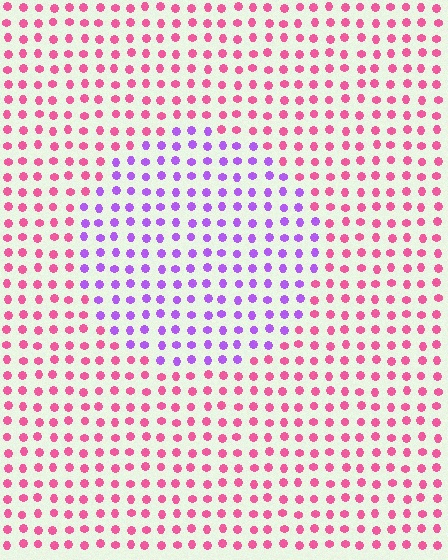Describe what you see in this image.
The image is filled with small pink elements in a uniform arrangement. A circle-shaped region is visible where the elements are tinted to a slightly different hue, forming a subtle color boundary.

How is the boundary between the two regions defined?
The boundary is defined purely by a slight shift in hue (about 57 degrees). Spacing, size, and orientation are identical on both sides.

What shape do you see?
I see a circle.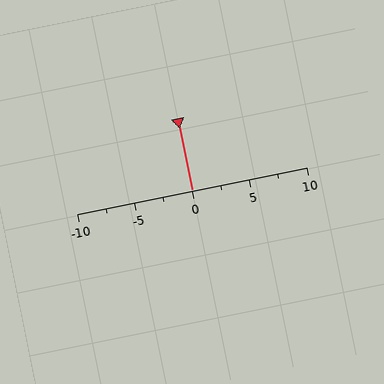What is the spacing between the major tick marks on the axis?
The major ticks are spaced 5 apart.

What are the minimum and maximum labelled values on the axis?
The axis runs from -10 to 10.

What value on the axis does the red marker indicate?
The marker indicates approximately 0.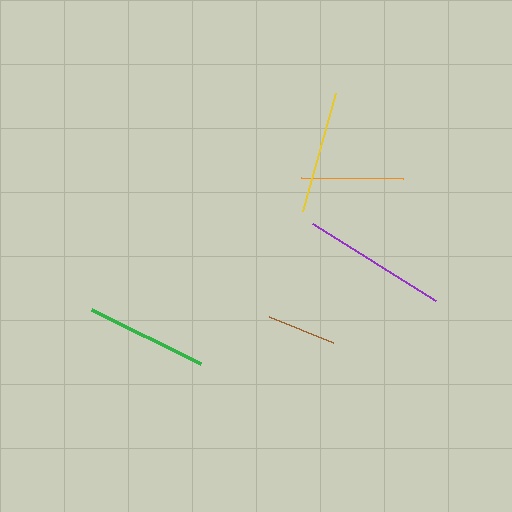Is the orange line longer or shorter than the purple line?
The purple line is longer than the orange line.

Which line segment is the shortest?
The brown line is the shortest at approximately 68 pixels.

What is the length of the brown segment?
The brown segment is approximately 68 pixels long.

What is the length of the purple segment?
The purple segment is approximately 145 pixels long.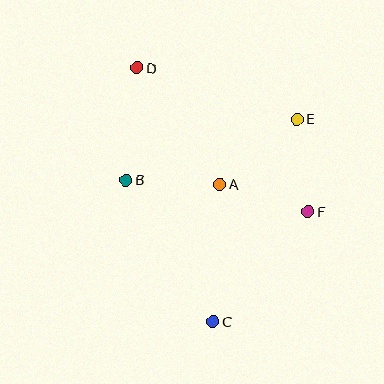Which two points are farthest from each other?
Points C and D are farthest from each other.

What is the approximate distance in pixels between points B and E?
The distance between B and E is approximately 181 pixels.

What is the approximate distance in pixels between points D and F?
The distance between D and F is approximately 223 pixels.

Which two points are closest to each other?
Points A and F are closest to each other.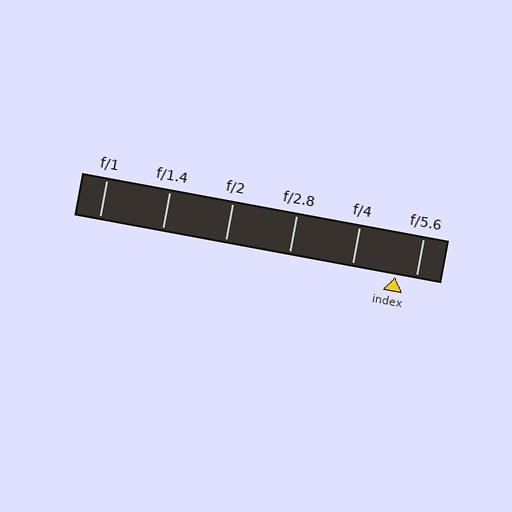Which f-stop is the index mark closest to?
The index mark is closest to f/5.6.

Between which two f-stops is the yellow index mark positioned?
The index mark is between f/4 and f/5.6.